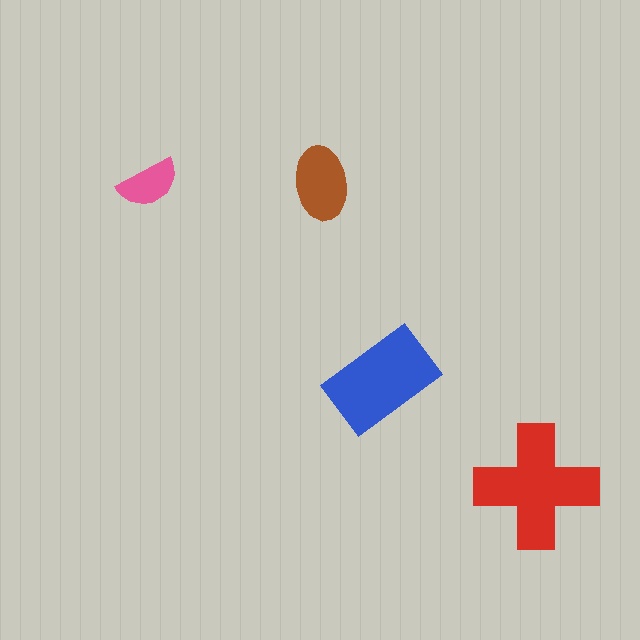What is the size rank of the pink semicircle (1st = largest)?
4th.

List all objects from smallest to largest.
The pink semicircle, the brown ellipse, the blue rectangle, the red cross.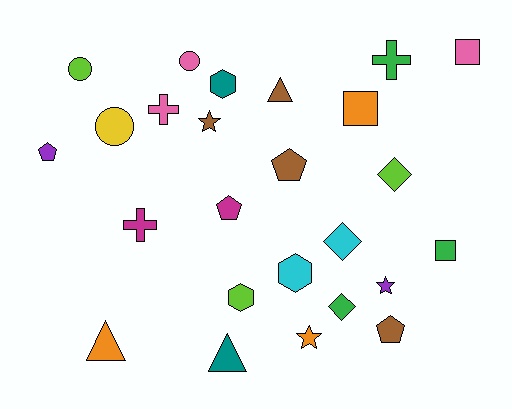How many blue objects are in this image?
There are no blue objects.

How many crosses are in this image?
There are 3 crosses.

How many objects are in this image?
There are 25 objects.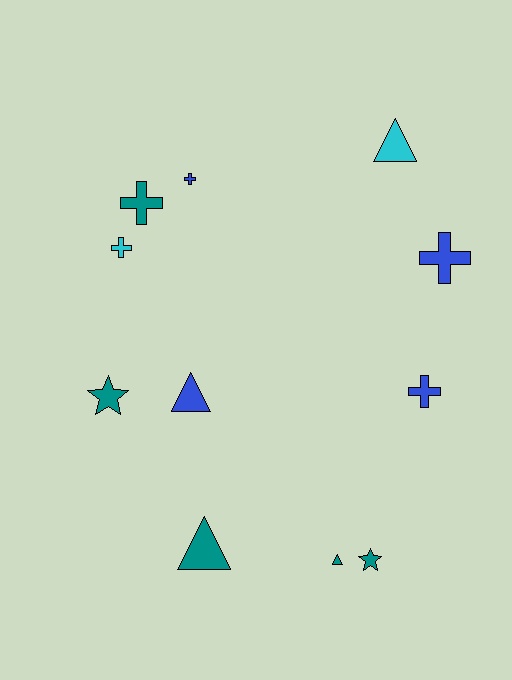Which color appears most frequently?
Teal, with 5 objects.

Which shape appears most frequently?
Cross, with 5 objects.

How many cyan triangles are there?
There is 1 cyan triangle.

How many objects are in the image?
There are 11 objects.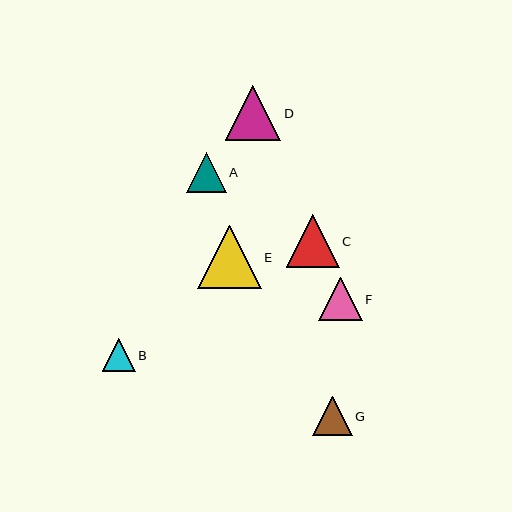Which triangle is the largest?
Triangle E is the largest with a size of approximately 63 pixels.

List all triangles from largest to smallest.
From largest to smallest: E, D, C, F, A, G, B.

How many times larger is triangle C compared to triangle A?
Triangle C is approximately 1.3 times the size of triangle A.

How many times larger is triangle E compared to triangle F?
Triangle E is approximately 1.5 times the size of triangle F.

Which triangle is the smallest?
Triangle B is the smallest with a size of approximately 33 pixels.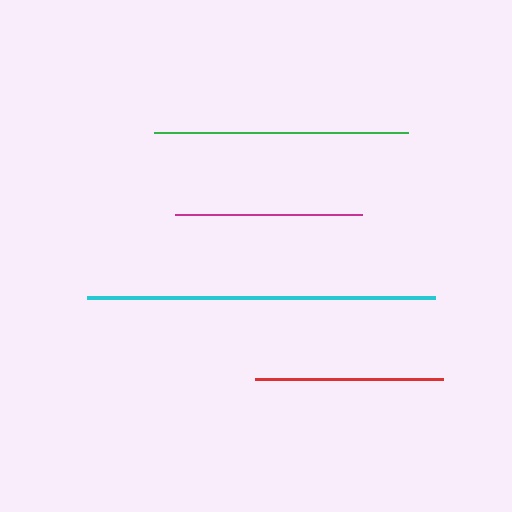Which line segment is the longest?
The cyan line is the longest at approximately 348 pixels.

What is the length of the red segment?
The red segment is approximately 188 pixels long.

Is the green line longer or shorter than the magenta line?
The green line is longer than the magenta line.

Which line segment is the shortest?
The magenta line is the shortest at approximately 187 pixels.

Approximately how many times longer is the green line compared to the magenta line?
The green line is approximately 1.4 times the length of the magenta line.